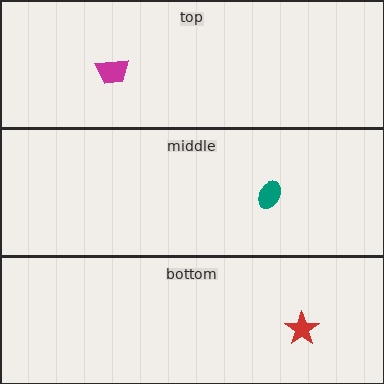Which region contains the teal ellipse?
The middle region.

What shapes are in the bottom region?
The red star.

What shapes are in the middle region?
The teal ellipse.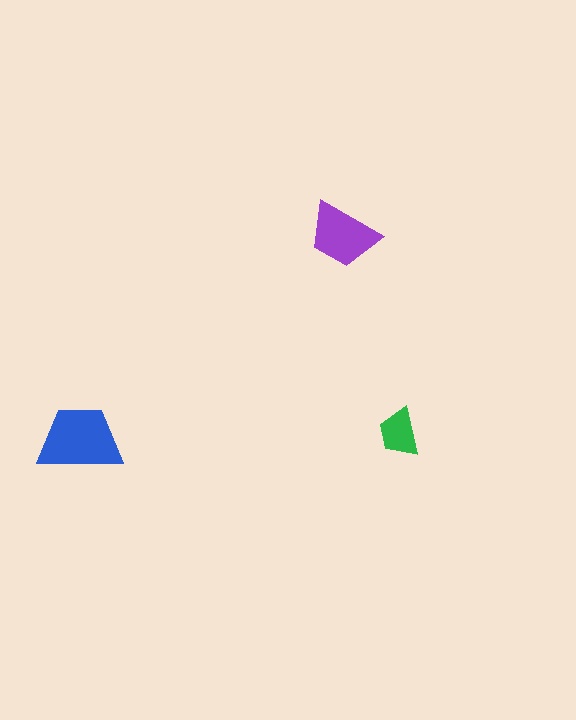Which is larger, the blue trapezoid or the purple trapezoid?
The blue one.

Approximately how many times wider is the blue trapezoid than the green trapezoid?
About 1.5 times wider.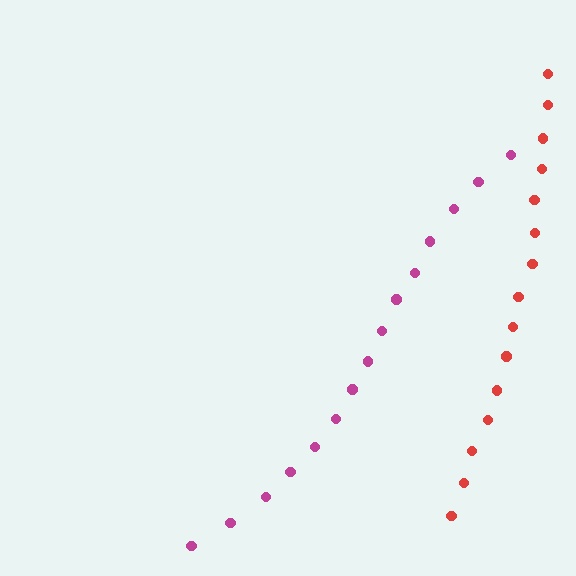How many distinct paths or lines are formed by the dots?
There are 2 distinct paths.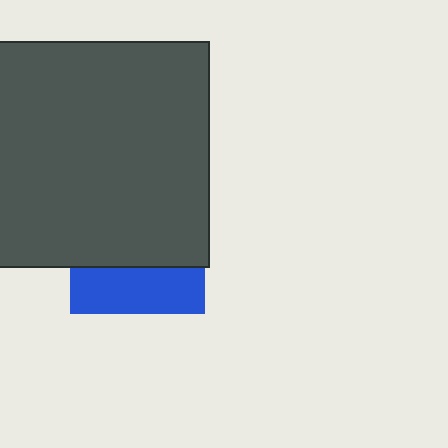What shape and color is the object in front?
The object in front is a dark gray square.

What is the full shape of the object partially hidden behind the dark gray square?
The partially hidden object is a blue square.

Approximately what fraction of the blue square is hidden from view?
Roughly 66% of the blue square is hidden behind the dark gray square.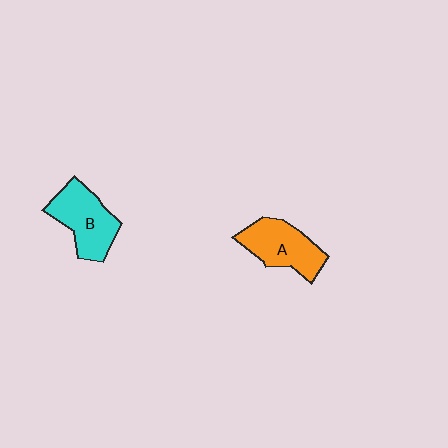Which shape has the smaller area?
Shape A (orange).